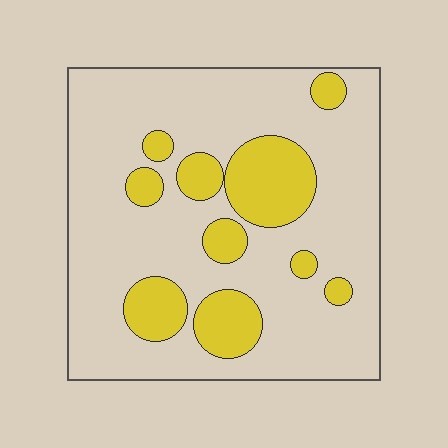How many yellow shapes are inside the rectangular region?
10.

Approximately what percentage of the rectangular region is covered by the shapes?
Approximately 20%.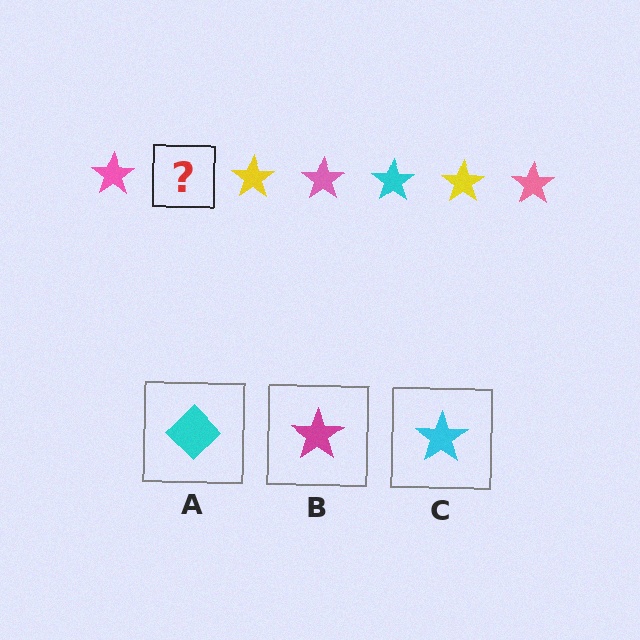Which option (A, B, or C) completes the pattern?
C.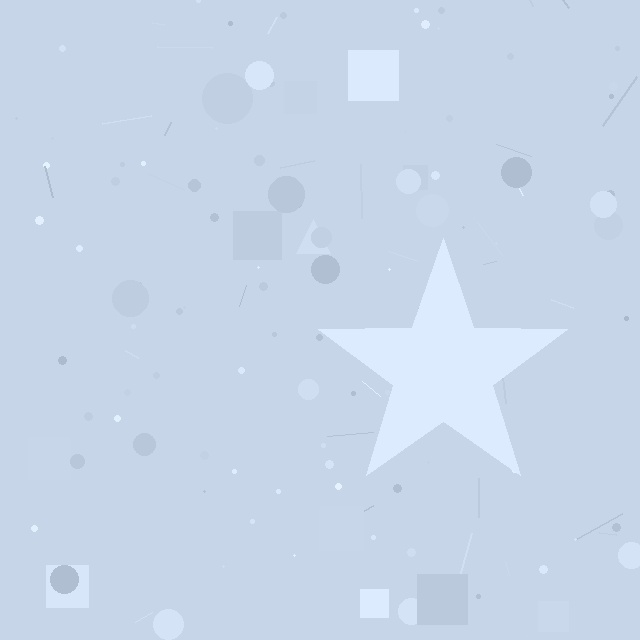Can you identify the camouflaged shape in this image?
The camouflaged shape is a star.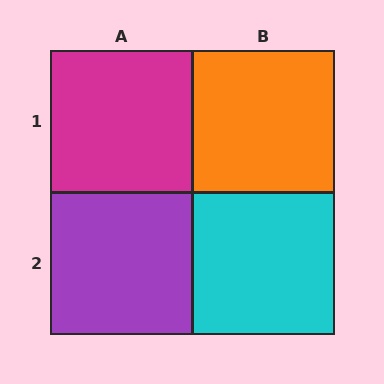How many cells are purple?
1 cell is purple.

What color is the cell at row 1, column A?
Magenta.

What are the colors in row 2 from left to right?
Purple, cyan.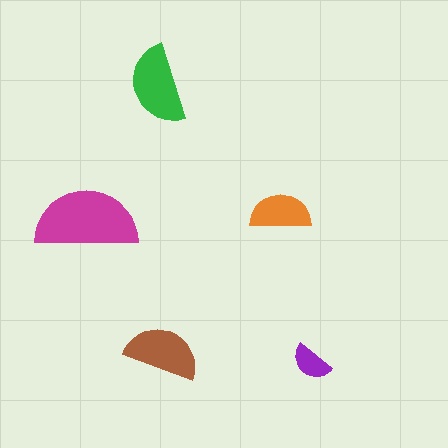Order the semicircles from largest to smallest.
the magenta one, the green one, the brown one, the orange one, the purple one.